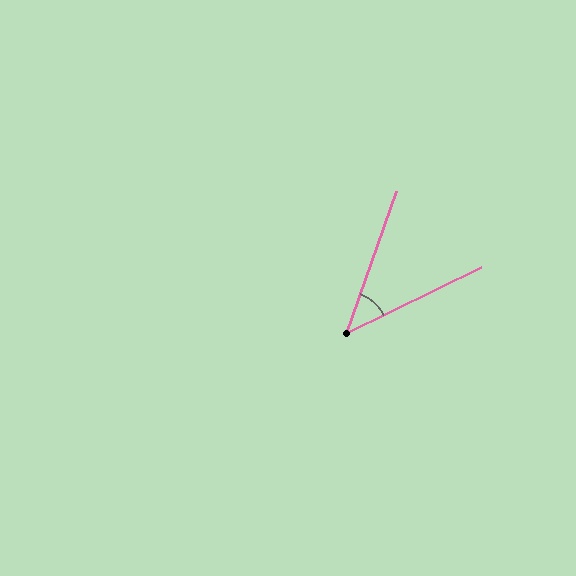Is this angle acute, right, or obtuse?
It is acute.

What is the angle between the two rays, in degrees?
Approximately 44 degrees.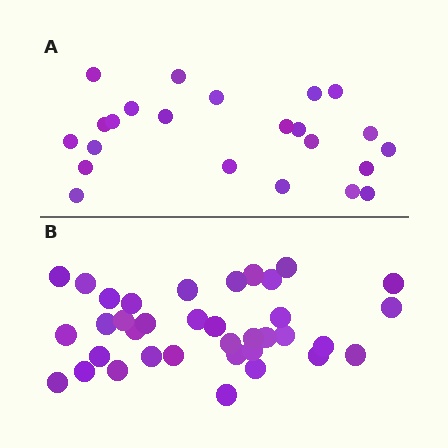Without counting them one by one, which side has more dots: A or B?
Region B (the bottom region) has more dots.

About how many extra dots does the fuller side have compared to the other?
Region B has approximately 15 more dots than region A.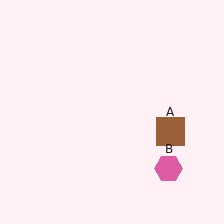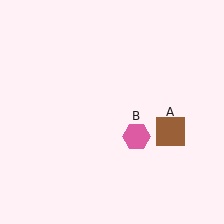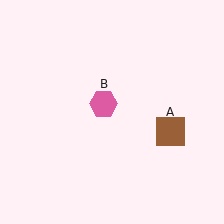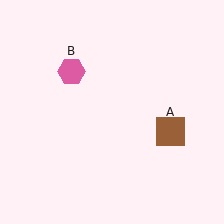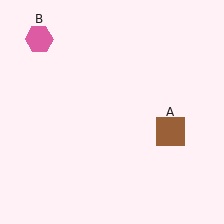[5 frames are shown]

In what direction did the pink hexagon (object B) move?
The pink hexagon (object B) moved up and to the left.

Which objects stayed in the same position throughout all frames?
Brown square (object A) remained stationary.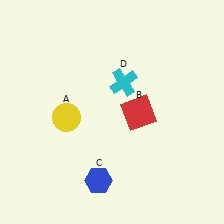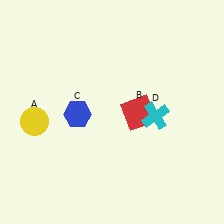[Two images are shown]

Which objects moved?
The objects that moved are: the yellow circle (A), the blue hexagon (C), the cyan cross (D).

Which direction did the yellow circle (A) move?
The yellow circle (A) moved left.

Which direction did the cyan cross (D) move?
The cyan cross (D) moved down.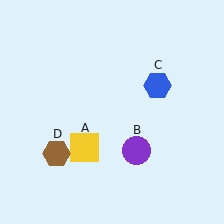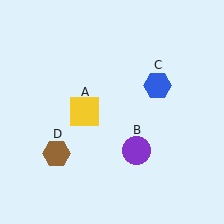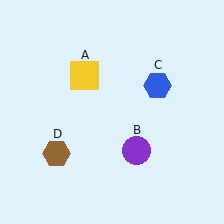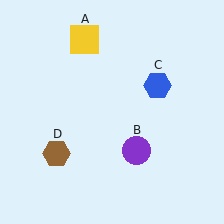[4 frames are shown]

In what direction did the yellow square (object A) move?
The yellow square (object A) moved up.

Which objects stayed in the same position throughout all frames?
Purple circle (object B) and blue hexagon (object C) and brown hexagon (object D) remained stationary.